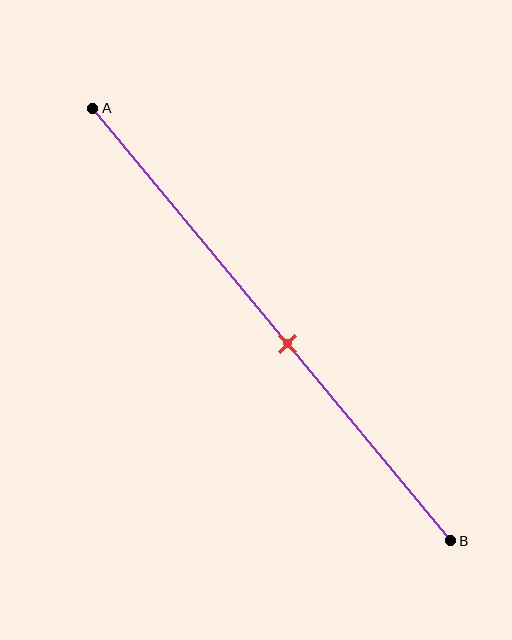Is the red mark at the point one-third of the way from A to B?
No, the mark is at about 55% from A, not at the 33% one-third point.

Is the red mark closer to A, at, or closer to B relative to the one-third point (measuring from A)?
The red mark is closer to point B than the one-third point of segment AB.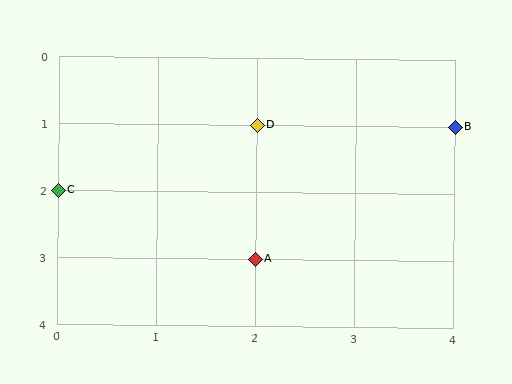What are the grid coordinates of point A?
Point A is at grid coordinates (2, 3).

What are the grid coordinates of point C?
Point C is at grid coordinates (0, 2).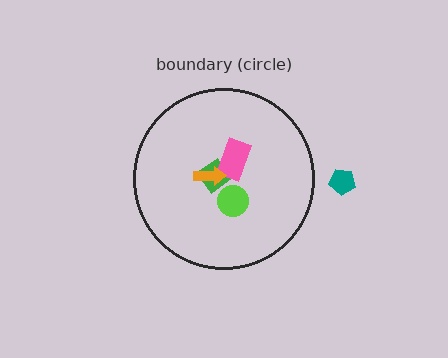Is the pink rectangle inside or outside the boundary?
Inside.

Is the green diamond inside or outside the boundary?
Inside.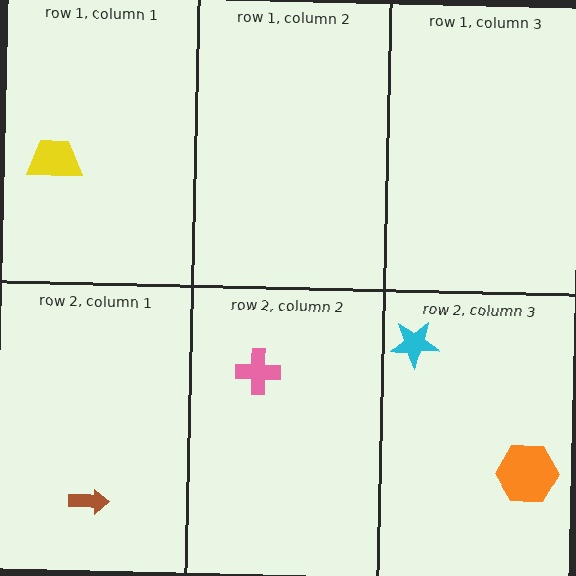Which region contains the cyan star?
The row 2, column 3 region.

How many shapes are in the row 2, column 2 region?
1.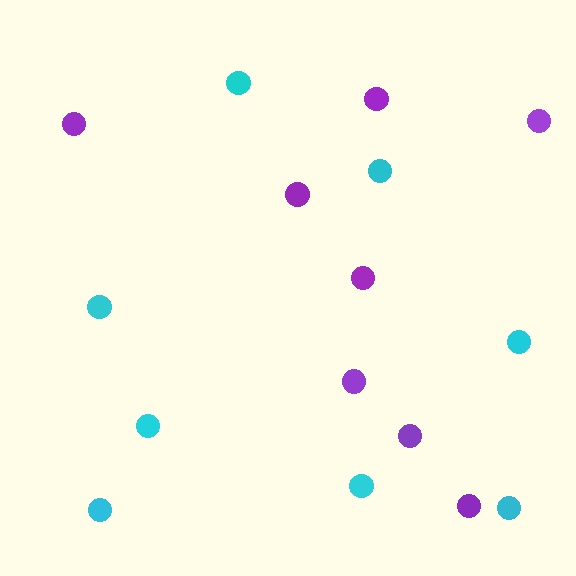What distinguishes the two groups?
There are 2 groups: one group of purple circles (8) and one group of cyan circles (8).